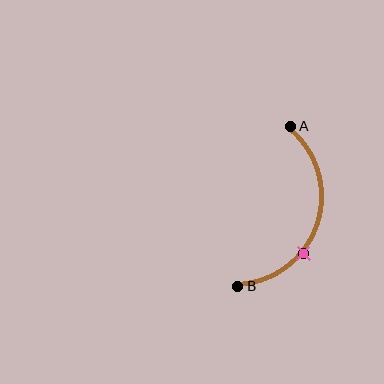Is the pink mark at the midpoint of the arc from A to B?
No. The pink mark lies on the arc but is closer to endpoint B. The arc midpoint would be at the point on the curve equidistant along the arc from both A and B.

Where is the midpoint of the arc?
The arc midpoint is the point on the curve farthest from the straight line joining A and B. It sits to the right of that line.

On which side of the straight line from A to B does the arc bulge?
The arc bulges to the right of the straight line connecting A and B.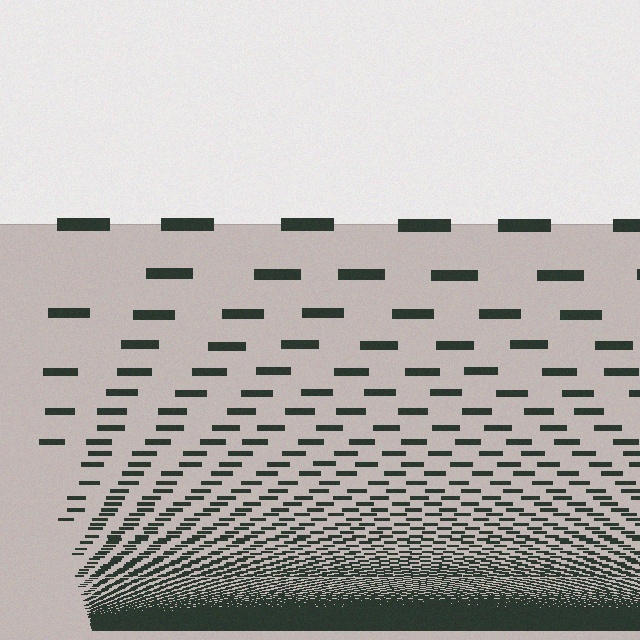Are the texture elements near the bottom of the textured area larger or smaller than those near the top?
Smaller. The gradient is inverted — elements near the bottom are smaller and denser.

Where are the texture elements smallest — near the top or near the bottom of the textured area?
Near the bottom.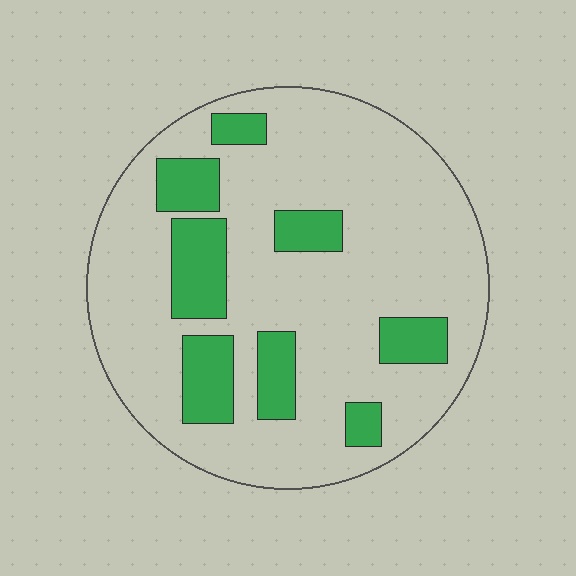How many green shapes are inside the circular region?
8.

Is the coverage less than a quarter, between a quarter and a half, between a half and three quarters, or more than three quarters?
Less than a quarter.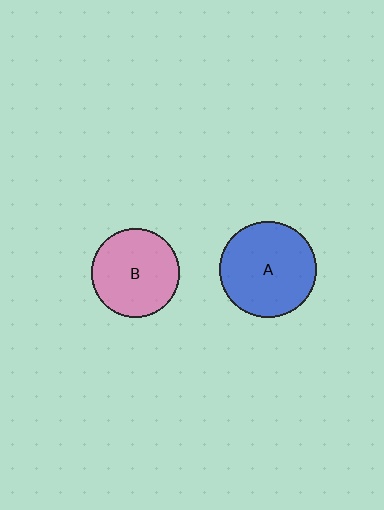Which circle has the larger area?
Circle A (blue).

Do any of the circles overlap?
No, none of the circles overlap.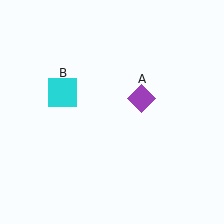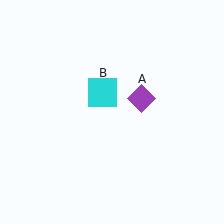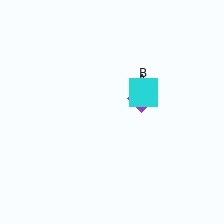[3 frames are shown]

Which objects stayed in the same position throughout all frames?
Purple diamond (object A) remained stationary.